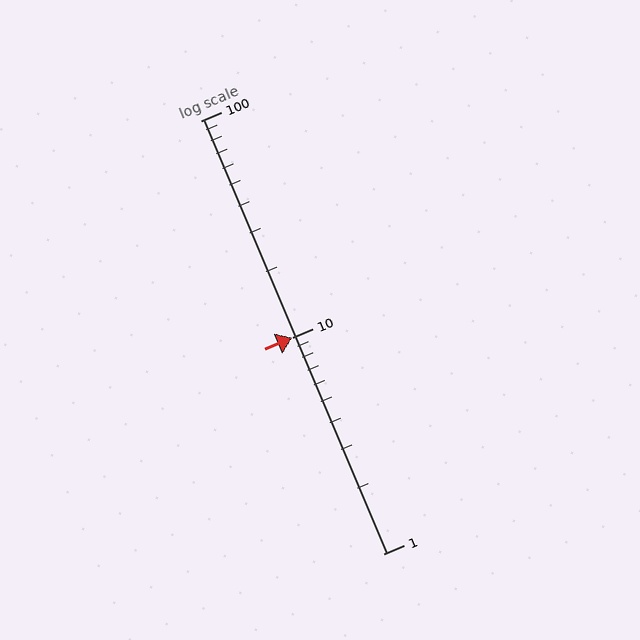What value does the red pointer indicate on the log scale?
The pointer indicates approximately 10.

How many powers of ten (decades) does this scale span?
The scale spans 2 decades, from 1 to 100.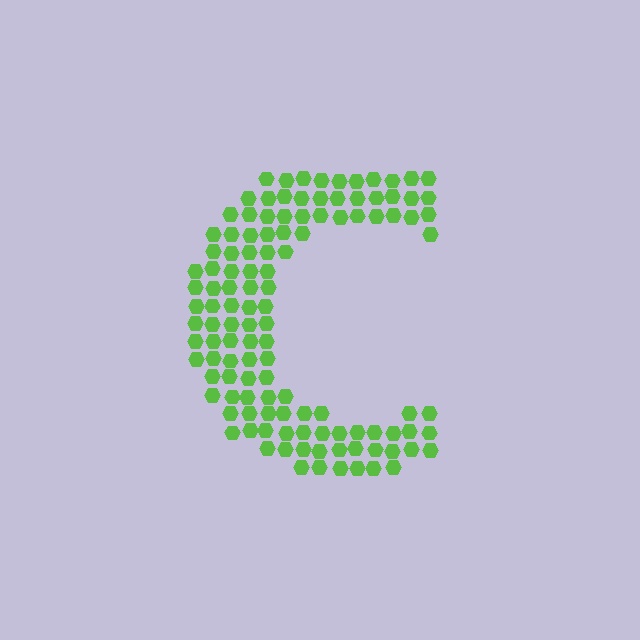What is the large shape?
The large shape is the letter C.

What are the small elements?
The small elements are hexagons.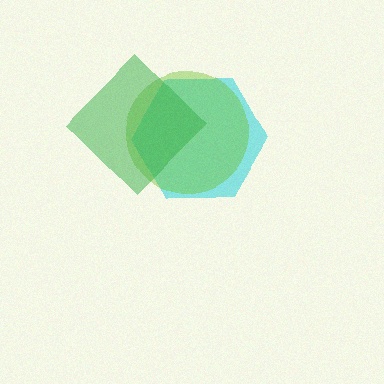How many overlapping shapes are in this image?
There are 3 overlapping shapes in the image.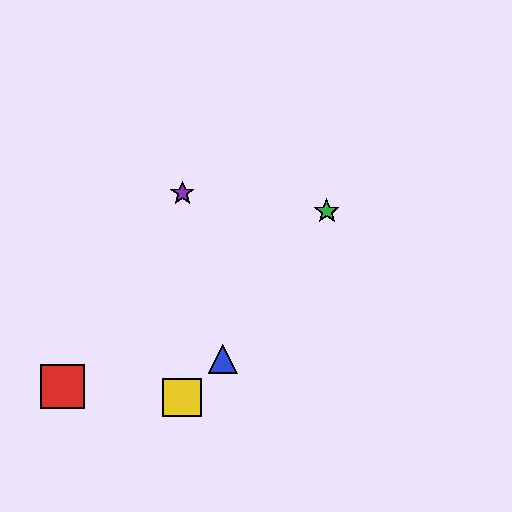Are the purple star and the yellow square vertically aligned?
Yes, both are at x≈182.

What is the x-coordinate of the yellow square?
The yellow square is at x≈182.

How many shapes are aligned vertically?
2 shapes (the yellow square, the purple star) are aligned vertically.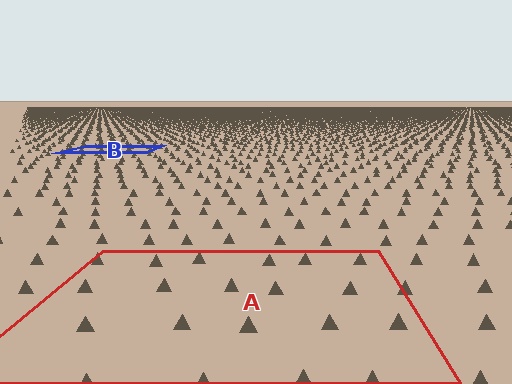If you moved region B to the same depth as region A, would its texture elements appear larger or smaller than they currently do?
They would appear larger. At a closer depth, the same texture elements are projected at a bigger on-screen size.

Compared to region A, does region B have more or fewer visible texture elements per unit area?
Region B has more texture elements per unit area — they are packed more densely because it is farther away.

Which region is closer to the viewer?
Region A is closer. The texture elements there are larger and more spread out.